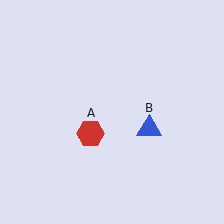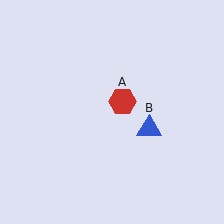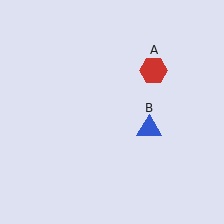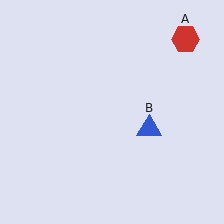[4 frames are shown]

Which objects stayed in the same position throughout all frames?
Blue triangle (object B) remained stationary.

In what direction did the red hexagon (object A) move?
The red hexagon (object A) moved up and to the right.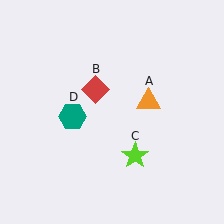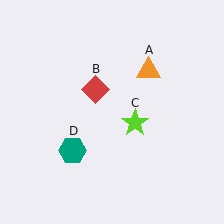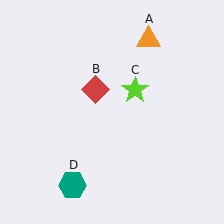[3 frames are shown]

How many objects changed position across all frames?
3 objects changed position: orange triangle (object A), lime star (object C), teal hexagon (object D).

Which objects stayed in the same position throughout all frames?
Red diamond (object B) remained stationary.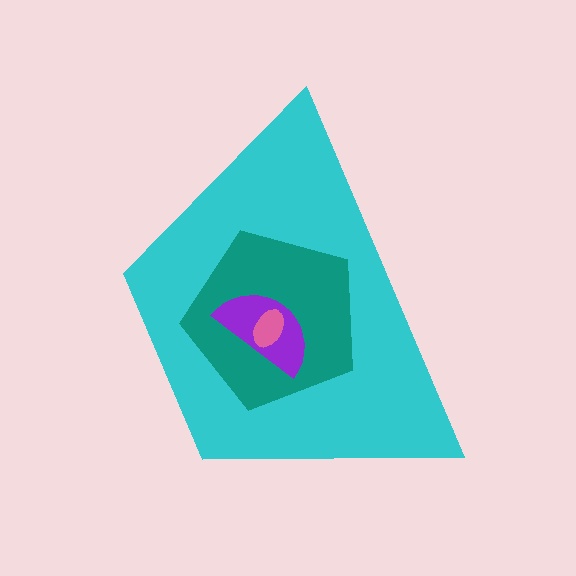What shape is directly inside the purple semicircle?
The pink ellipse.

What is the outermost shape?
The cyan trapezoid.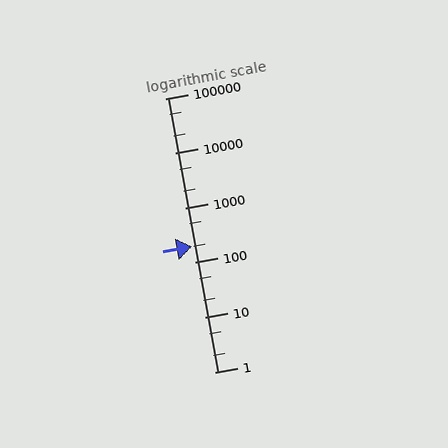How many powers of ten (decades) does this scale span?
The scale spans 5 decades, from 1 to 100000.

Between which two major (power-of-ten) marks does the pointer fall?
The pointer is between 100 and 1000.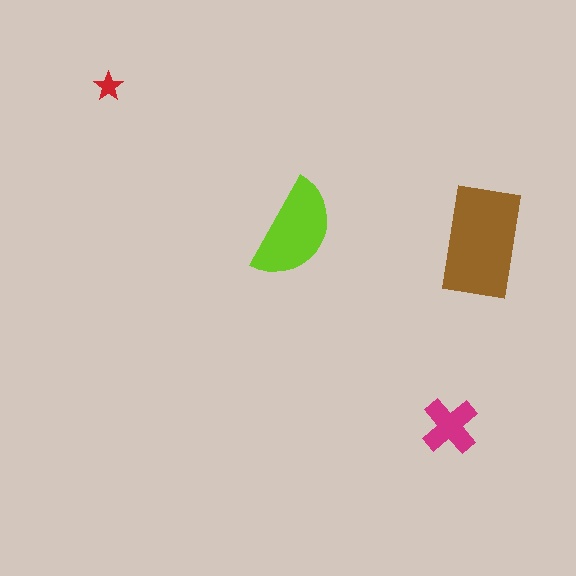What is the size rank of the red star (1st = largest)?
4th.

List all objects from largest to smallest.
The brown rectangle, the lime semicircle, the magenta cross, the red star.